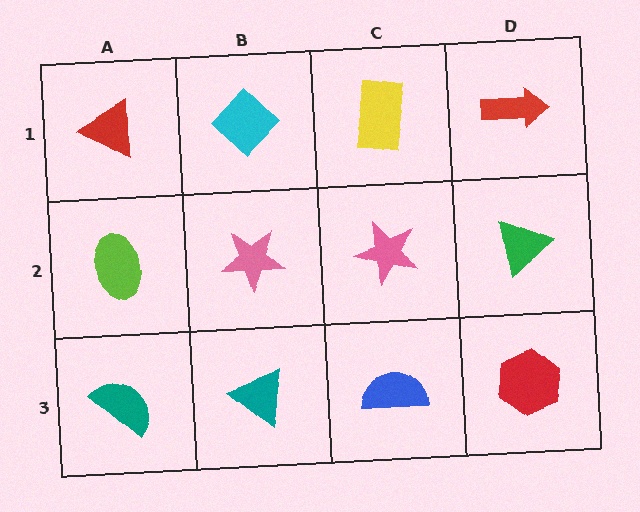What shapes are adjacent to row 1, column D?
A green triangle (row 2, column D), a yellow rectangle (row 1, column C).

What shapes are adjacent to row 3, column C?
A pink star (row 2, column C), a teal triangle (row 3, column B), a red hexagon (row 3, column D).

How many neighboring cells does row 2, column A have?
3.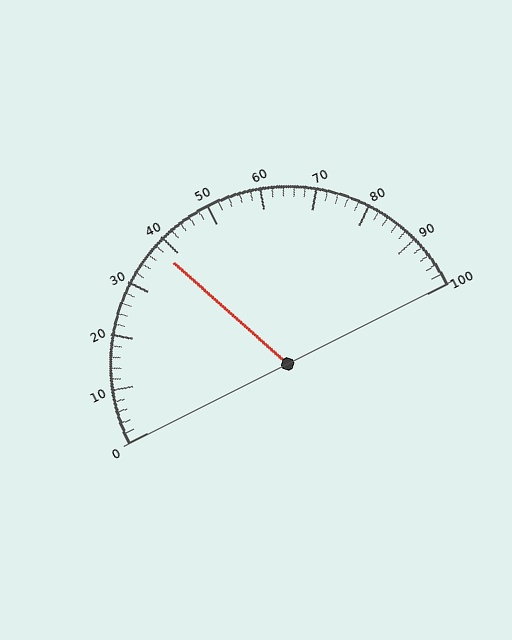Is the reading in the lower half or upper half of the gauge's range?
The reading is in the lower half of the range (0 to 100).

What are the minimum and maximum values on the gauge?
The gauge ranges from 0 to 100.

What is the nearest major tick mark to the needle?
The nearest major tick mark is 40.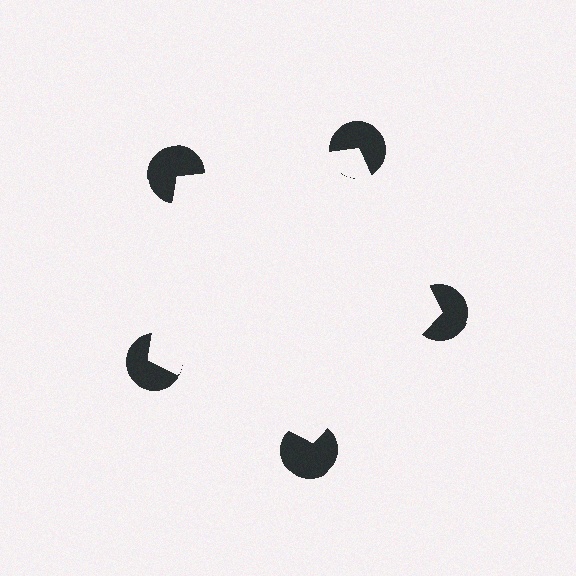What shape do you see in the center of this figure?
An illusory pentagon — its edges are inferred from the aligned wedge cuts in the pac-man discs, not physically drawn.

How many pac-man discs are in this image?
There are 5 — one at each vertex of the illusory pentagon.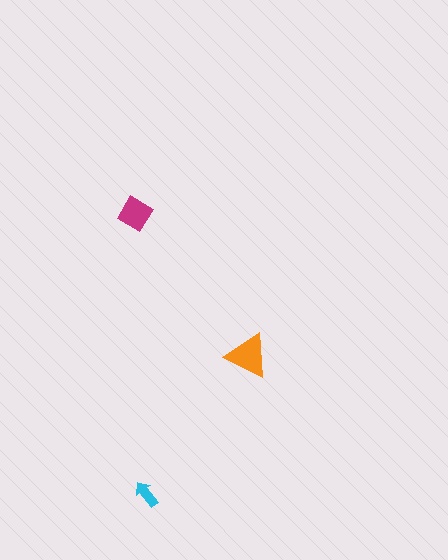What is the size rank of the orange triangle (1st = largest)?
1st.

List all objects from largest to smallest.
The orange triangle, the magenta diamond, the cyan arrow.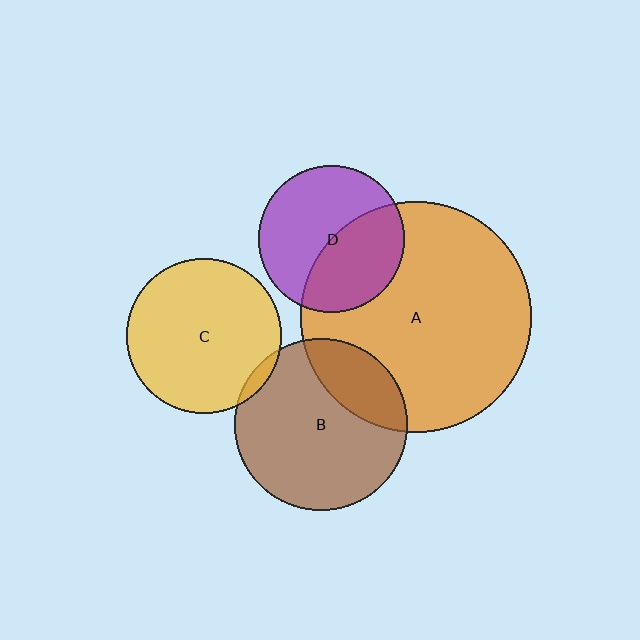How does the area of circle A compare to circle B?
Approximately 1.8 times.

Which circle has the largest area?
Circle A (orange).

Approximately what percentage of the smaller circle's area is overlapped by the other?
Approximately 25%.